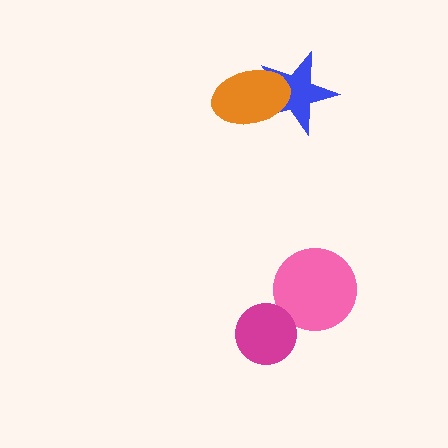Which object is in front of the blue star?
The orange ellipse is in front of the blue star.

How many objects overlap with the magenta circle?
0 objects overlap with the magenta circle.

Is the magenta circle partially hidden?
No, no other shape covers it.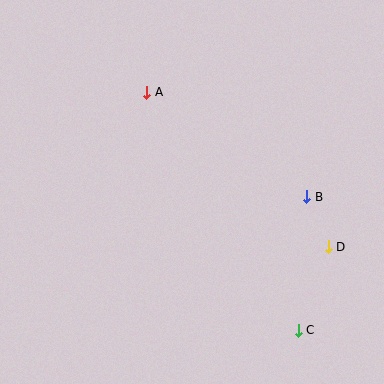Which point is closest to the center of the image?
Point A at (147, 92) is closest to the center.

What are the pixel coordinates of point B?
Point B is at (307, 197).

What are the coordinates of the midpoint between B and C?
The midpoint between B and C is at (303, 264).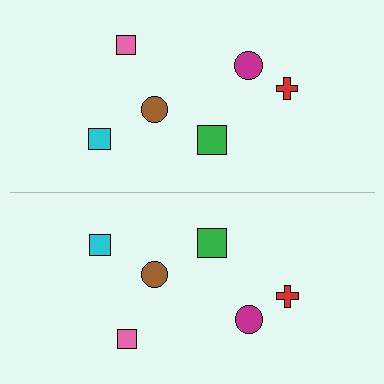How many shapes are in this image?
There are 12 shapes in this image.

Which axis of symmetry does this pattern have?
The pattern has a horizontal axis of symmetry running through the center of the image.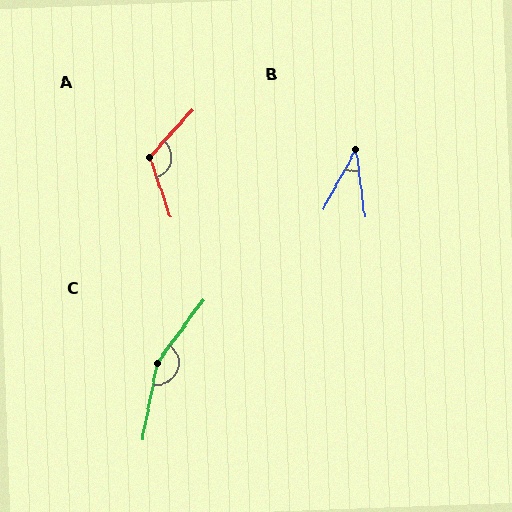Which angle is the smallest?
B, at approximately 37 degrees.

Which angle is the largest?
C, at approximately 154 degrees.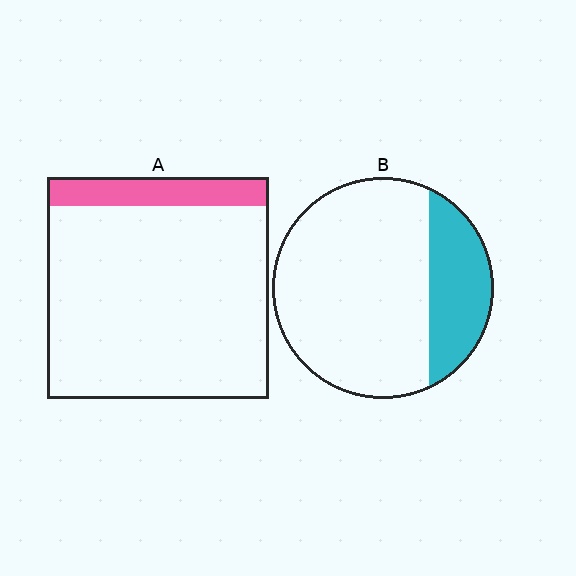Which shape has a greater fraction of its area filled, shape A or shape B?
Shape B.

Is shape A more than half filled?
No.